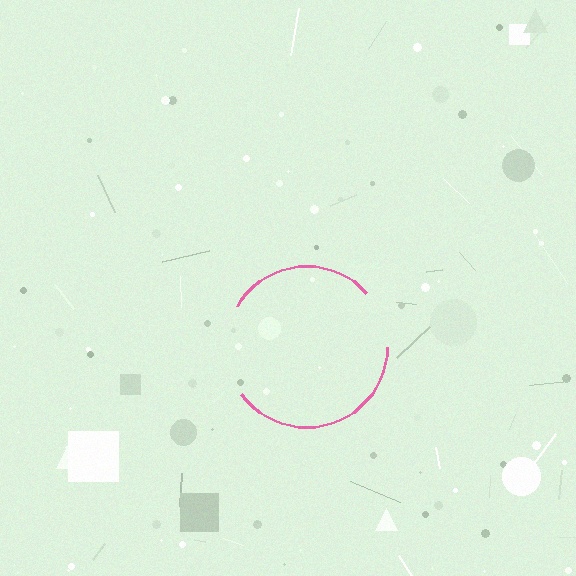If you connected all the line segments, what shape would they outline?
They would outline a circle.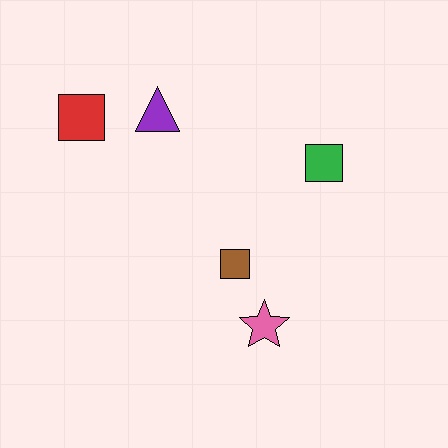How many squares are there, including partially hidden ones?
There are 3 squares.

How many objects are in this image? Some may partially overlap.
There are 5 objects.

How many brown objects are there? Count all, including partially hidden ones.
There is 1 brown object.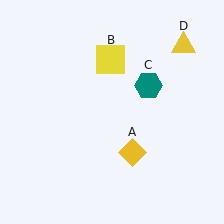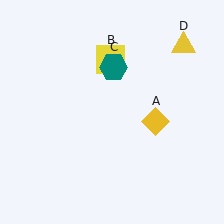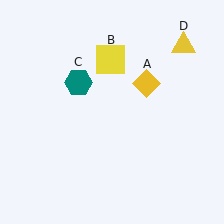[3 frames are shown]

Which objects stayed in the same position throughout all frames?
Yellow square (object B) and yellow triangle (object D) remained stationary.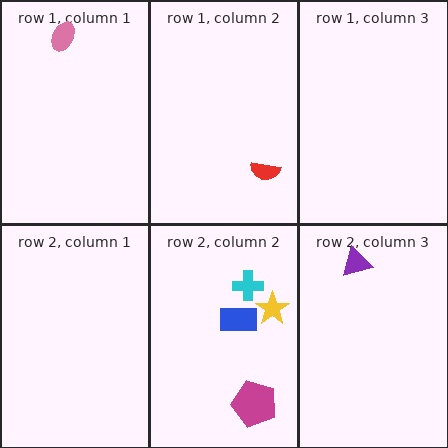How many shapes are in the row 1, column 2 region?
1.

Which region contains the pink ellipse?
The row 1, column 1 region.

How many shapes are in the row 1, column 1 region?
1.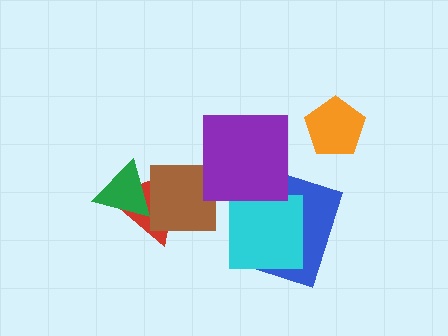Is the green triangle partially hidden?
Yes, it is partially covered by another shape.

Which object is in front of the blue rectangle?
The cyan square is in front of the blue rectangle.